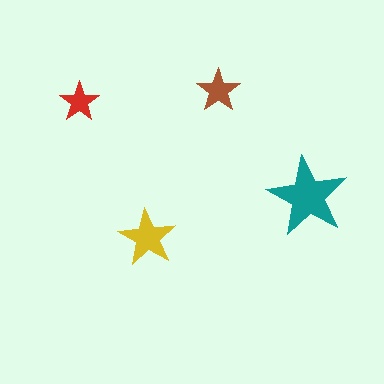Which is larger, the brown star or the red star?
The brown one.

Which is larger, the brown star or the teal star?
The teal one.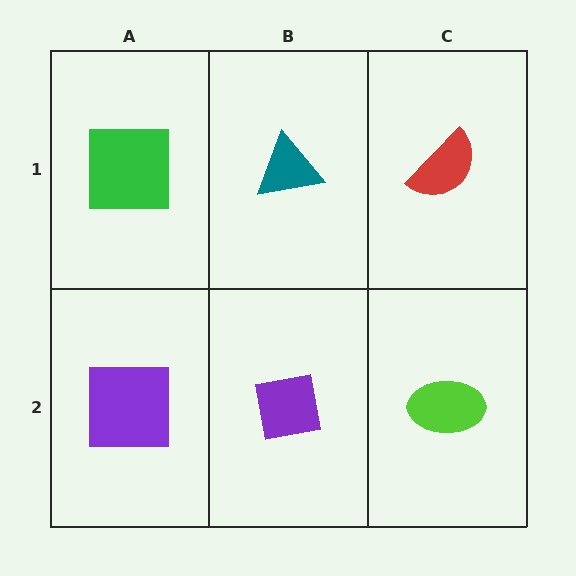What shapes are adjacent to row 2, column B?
A teal triangle (row 1, column B), a purple square (row 2, column A), a lime ellipse (row 2, column C).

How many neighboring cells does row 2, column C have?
2.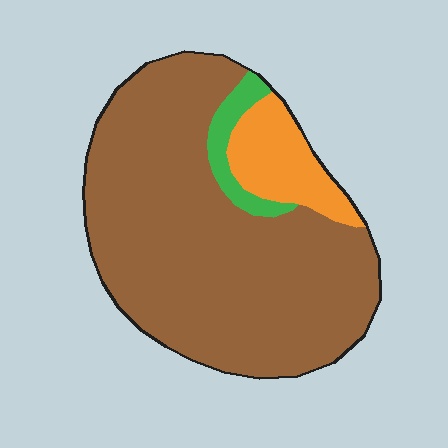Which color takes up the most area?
Brown, at roughly 80%.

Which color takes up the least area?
Green, at roughly 5%.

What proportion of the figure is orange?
Orange takes up about one eighth (1/8) of the figure.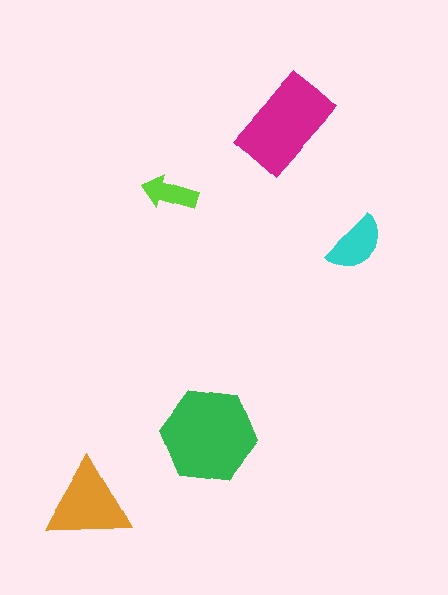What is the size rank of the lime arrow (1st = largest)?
5th.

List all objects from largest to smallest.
The green hexagon, the magenta rectangle, the orange triangle, the cyan semicircle, the lime arrow.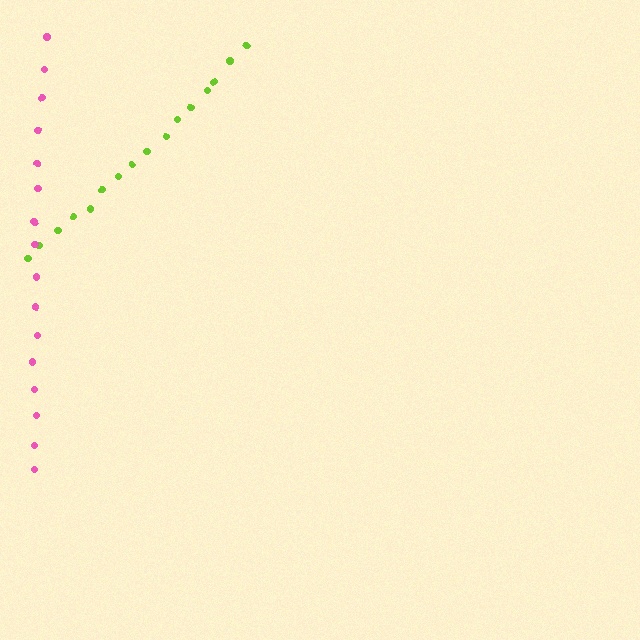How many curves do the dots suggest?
There are 2 distinct paths.